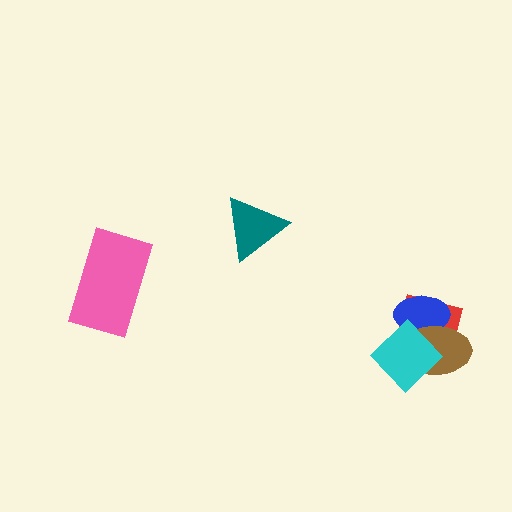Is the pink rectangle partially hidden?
No, no other shape covers it.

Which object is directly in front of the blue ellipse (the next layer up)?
The brown ellipse is directly in front of the blue ellipse.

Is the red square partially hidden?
Yes, it is partially covered by another shape.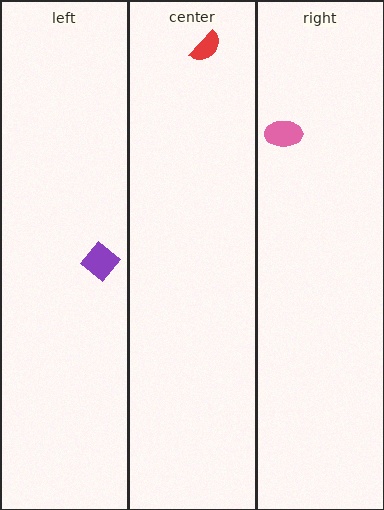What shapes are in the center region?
The red semicircle.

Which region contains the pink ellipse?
The right region.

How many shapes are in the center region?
1.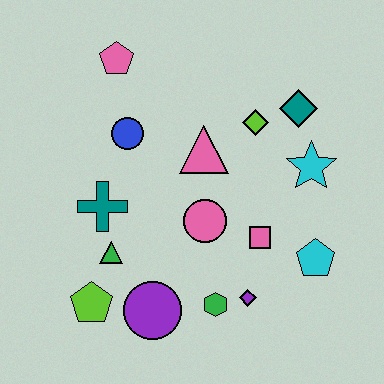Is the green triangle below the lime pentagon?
No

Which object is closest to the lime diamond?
The teal diamond is closest to the lime diamond.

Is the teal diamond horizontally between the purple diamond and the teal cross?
No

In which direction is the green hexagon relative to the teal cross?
The green hexagon is to the right of the teal cross.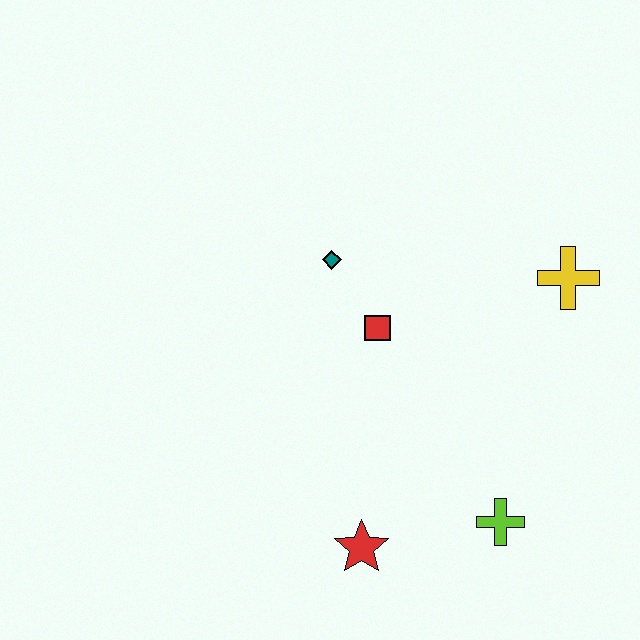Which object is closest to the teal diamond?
The red square is closest to the teal diamond.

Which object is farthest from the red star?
The yellow cross is farthest from the red star.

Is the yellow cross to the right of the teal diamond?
Yes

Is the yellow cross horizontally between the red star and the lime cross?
No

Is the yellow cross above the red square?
Yes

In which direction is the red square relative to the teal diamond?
The red square is below the teal diamond.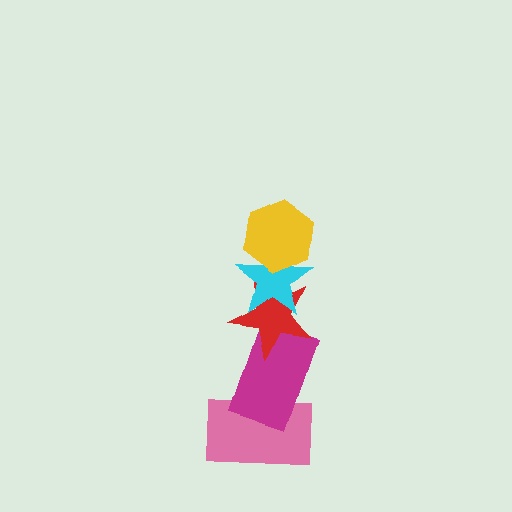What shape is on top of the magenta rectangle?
The red star is on top of the magenta rectangle.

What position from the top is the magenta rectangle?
The magenta rectangle is 4th from the top.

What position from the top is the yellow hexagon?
The yellow hexagon is 1st from the top.